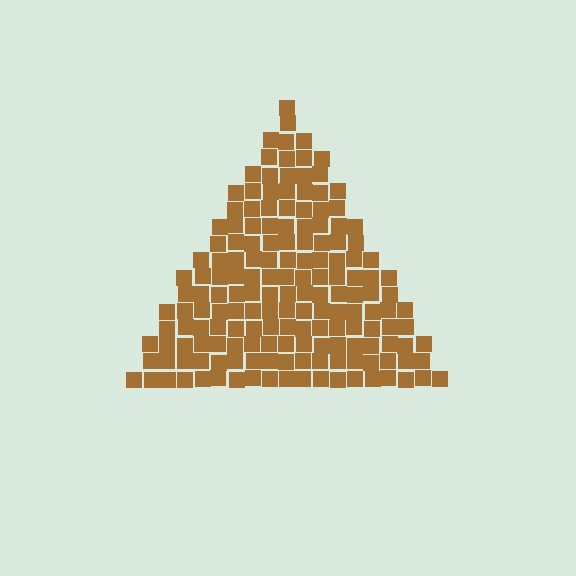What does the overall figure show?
The overall figure shows a triangle.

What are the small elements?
The small elements are squares.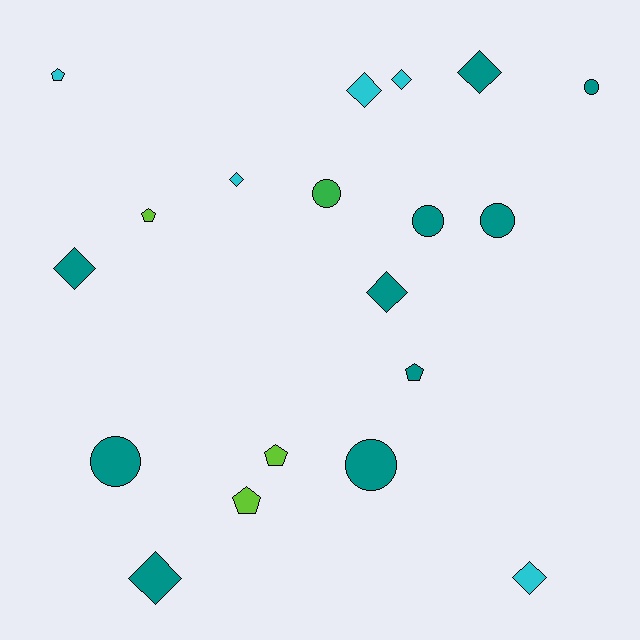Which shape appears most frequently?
Diamond, with 8 objects.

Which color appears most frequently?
Teal, with 10 objects.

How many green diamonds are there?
There are no green diamonds.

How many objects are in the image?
There are 19 objects.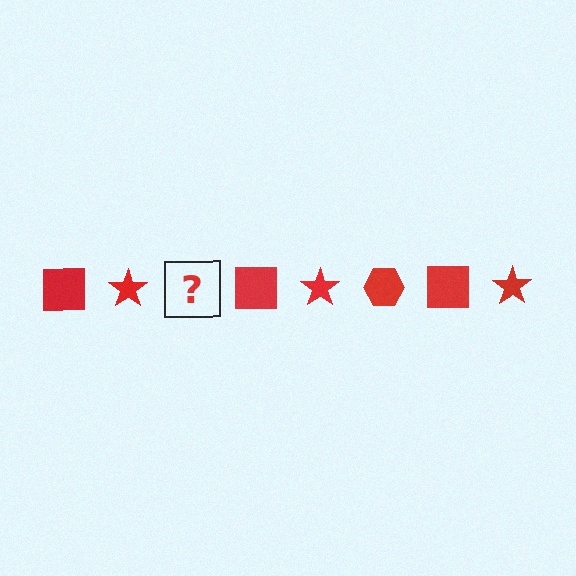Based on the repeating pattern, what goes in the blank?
The blank should be a red hexagon.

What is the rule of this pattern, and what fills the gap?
The rule is that the pattern cycles through square, star, hexagon shapes in red. The gap should be filled with a red hexagon.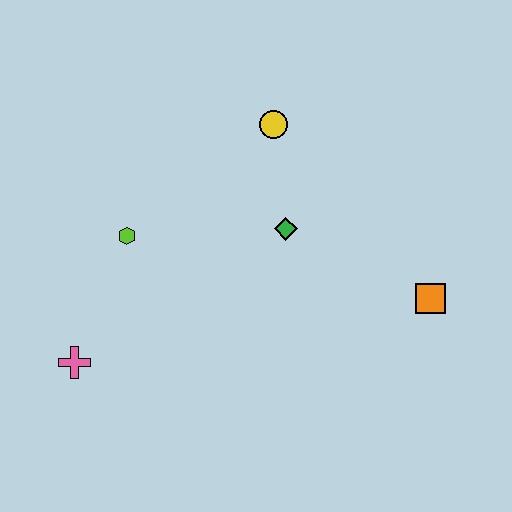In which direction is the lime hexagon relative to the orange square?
The lime hexagon is to the left of the orange square.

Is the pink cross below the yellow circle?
Yes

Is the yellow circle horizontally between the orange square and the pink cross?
Yes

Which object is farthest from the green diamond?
The pink cross is farthest from the green diamond.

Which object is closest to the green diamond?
The yellow circle is closest to the green diamond.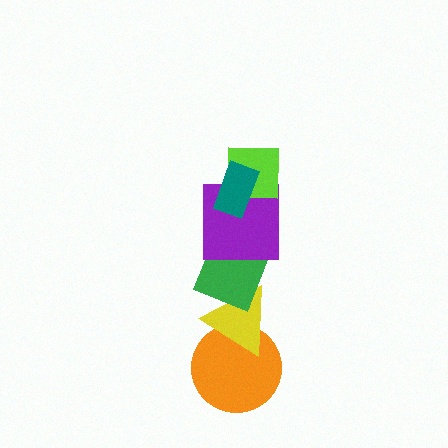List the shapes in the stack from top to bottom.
From top to bottom: the teal rectangle, the lime square, the purple square, the green diamond, the yellow triangle, the orange circle.